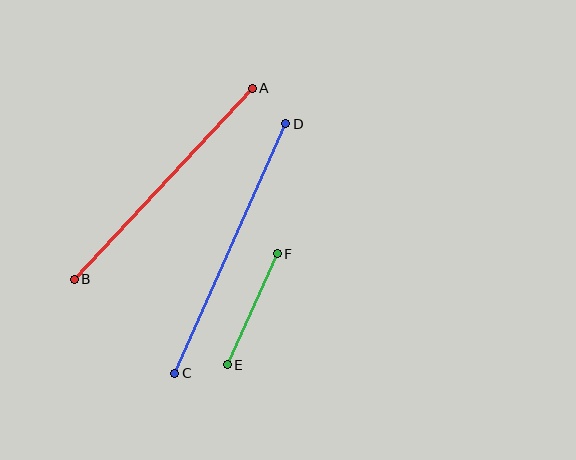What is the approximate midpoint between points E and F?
The midpoint is at approximately (252, 309) pixels.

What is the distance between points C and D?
The distance is approximately 273 pixels.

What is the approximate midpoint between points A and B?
The midpoint is at approximately (163, 184) pixels.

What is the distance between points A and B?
The distance is approximately 261 pixels.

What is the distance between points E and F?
The distance is approximately 122 pixels.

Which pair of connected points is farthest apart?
Points C and D are farthest apart.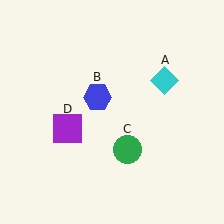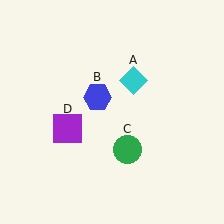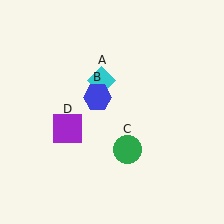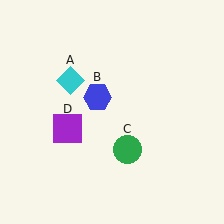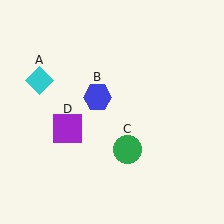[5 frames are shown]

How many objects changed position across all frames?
1 object changed position: cyan diamond (object A).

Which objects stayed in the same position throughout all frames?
Blue hexagon (object B) and green circle (object C) and purple square (object D) remained stationary.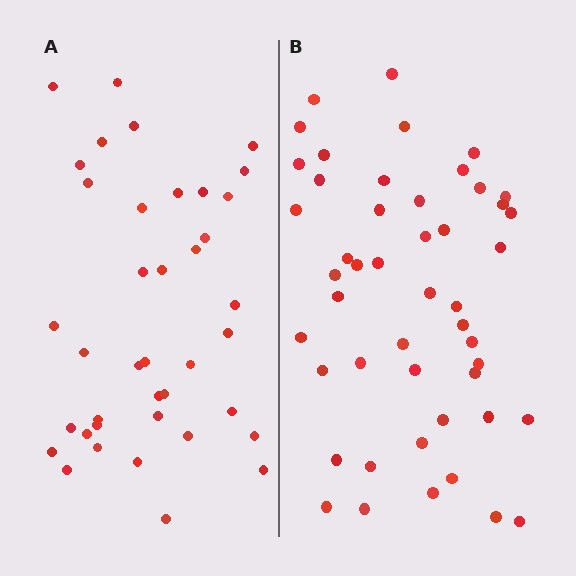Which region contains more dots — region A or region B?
Region B (the right region) has more dots.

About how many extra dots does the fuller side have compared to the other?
Region B has roughly 8 or so more dots than region A.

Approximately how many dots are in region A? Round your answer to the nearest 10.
About 40 dots. (The exact count is 39, which rounds to 40.)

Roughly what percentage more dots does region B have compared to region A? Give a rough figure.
About 25% more.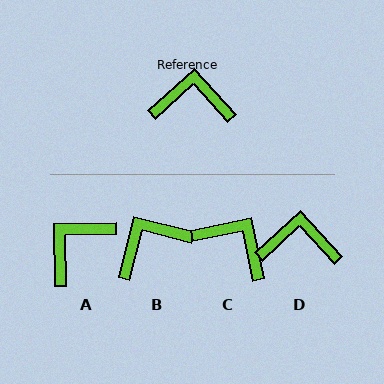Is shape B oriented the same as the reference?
No, it is off by about 33 degrees.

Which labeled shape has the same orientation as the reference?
D.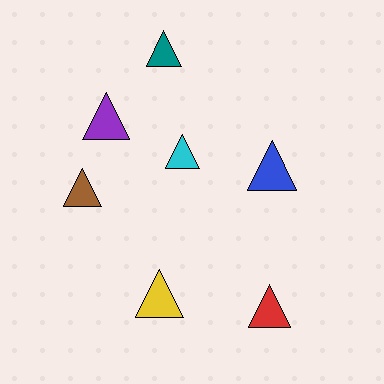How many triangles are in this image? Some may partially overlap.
There are 7 triangles.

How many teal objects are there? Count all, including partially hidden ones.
There is 1 teal object.